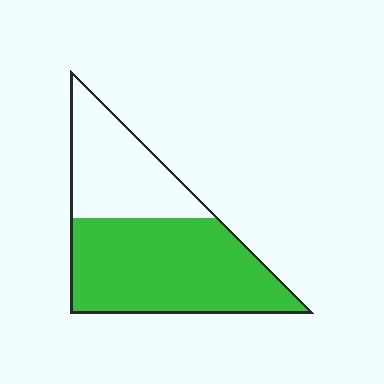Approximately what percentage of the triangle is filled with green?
Approximately 65%.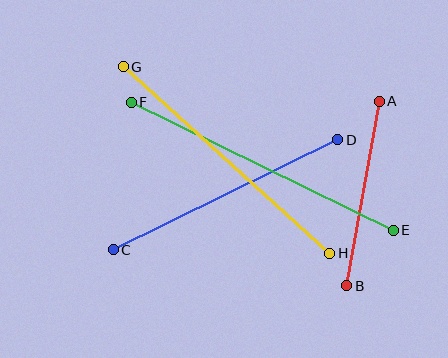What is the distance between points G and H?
The distance is approximately 278 pixels.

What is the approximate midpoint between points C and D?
The midpoint is at approximately (226, 195) pixels.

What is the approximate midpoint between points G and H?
The midpoint is at approximately (227, 160) pixels.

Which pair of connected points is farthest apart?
Points E and F are farthest apart.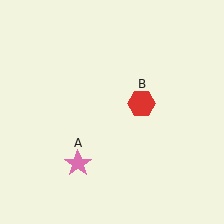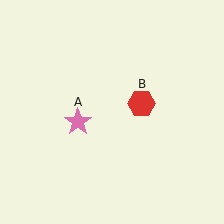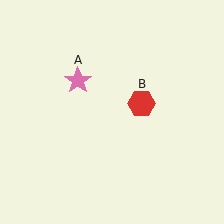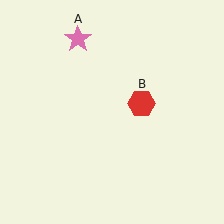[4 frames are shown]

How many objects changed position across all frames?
1 object changed position: pink star (object A).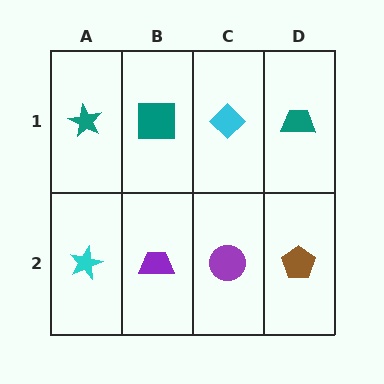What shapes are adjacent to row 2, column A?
A teal star (row 1, column A), a purple trapezoid (row 2, column B).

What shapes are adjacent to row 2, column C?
A cyan diamond (row 1, column C), a purple trapezoid (row 2, column B), a brown pentagon (row 2, column D).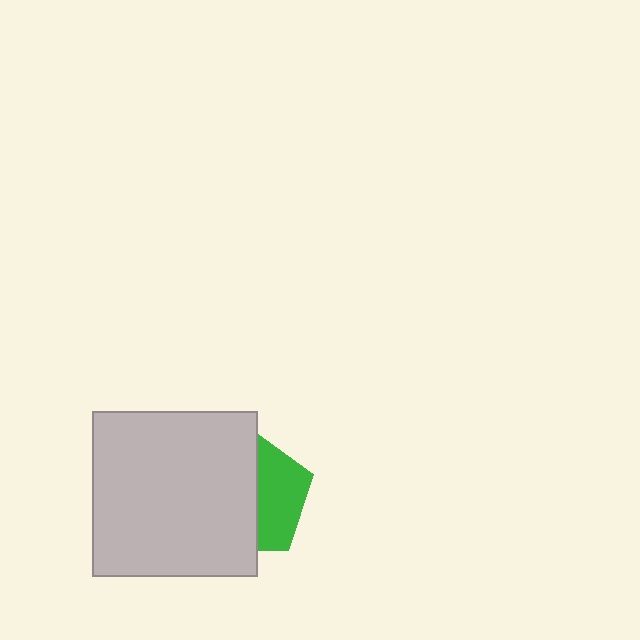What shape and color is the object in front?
The object in front is a light gray square.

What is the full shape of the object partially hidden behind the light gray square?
The partially hidden object is a green pentagon.